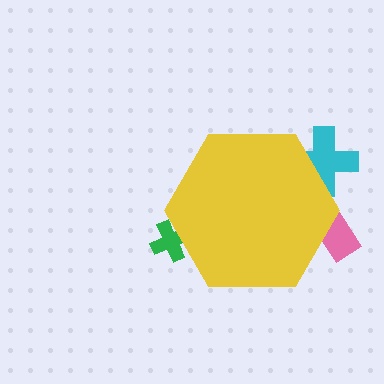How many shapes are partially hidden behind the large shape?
3 shapes are partially hidden.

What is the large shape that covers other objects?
A yellow hexagon.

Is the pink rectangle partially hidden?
Yes, the pink rectangle is partially hidden behind the yellow hexagon.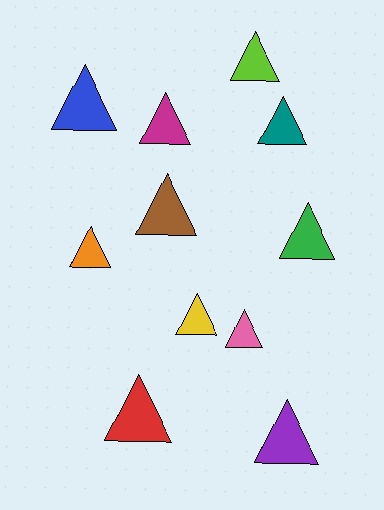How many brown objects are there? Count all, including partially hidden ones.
There is 1 brown object.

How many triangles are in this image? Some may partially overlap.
There are 11 triangles.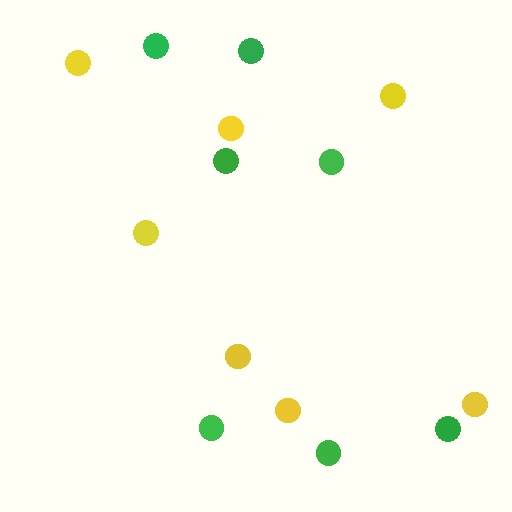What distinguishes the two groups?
There are 2 groups: one group of yellow circles (7) and one group of green circles (7).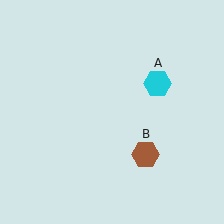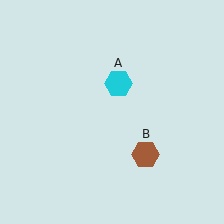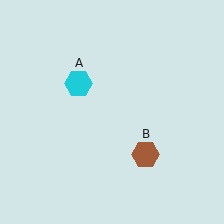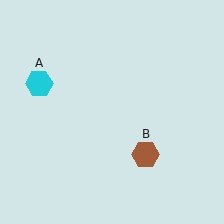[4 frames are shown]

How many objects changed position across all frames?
1 object changed position: cyan hexagon (object A).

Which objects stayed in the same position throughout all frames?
Brown hexagon (object B) remained stationary.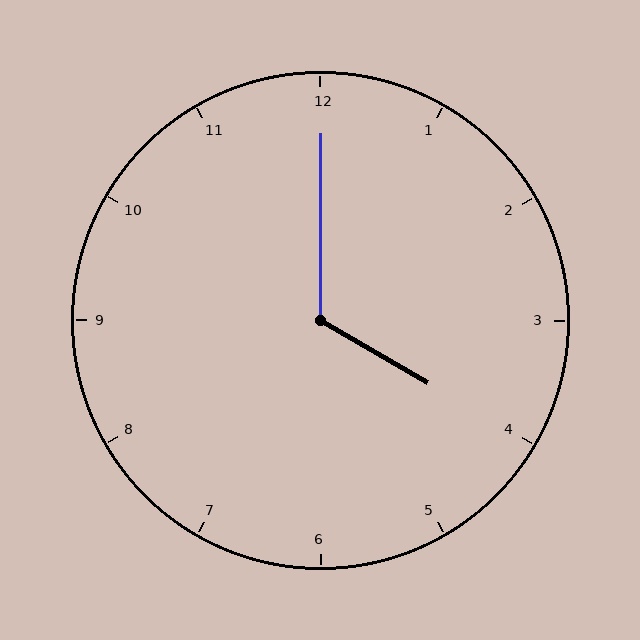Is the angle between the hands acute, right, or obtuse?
It is obtuse.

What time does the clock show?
4:00.